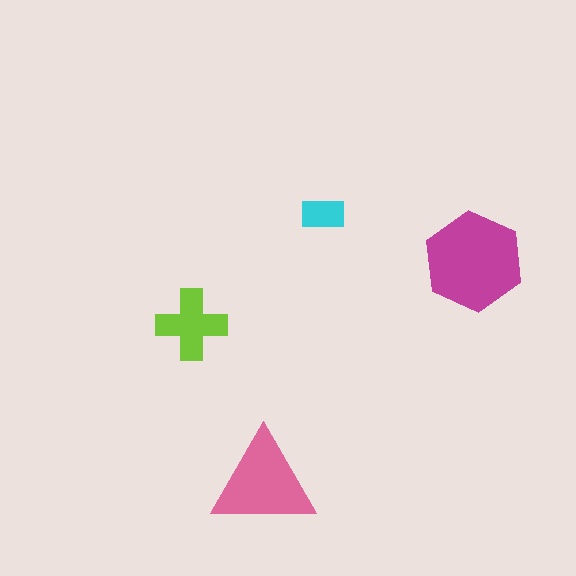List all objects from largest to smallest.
The magenta hexagon, the pink triangle, the lime cross, the cyan rectangle.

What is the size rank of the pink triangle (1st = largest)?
2nd.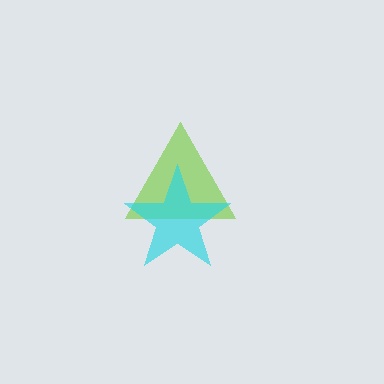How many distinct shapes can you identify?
There are 2 distinct shapes: a lime triangle, a cyan star.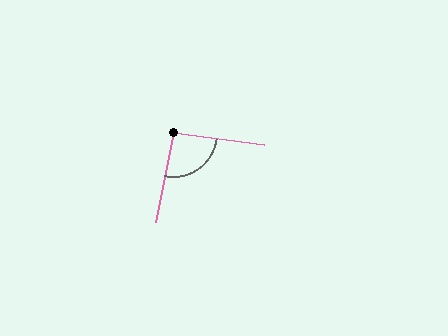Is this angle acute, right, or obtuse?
It is approximately a right angle.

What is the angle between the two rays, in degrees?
Approximately 94 degrees.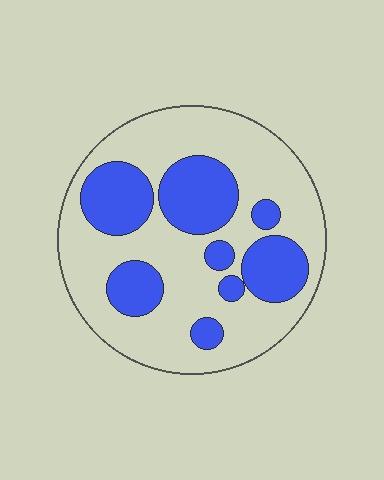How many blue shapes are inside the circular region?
8.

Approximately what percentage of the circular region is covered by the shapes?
Approximately 30%.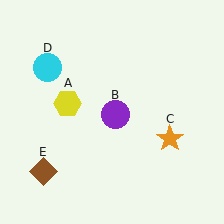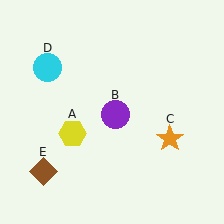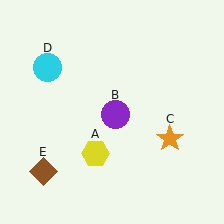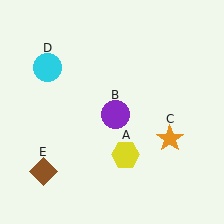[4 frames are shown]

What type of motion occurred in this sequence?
The yellow hexagon (object A) rotated counterclockwise around the center of the scene.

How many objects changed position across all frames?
1 object changed position: yellow hexagon (object A).